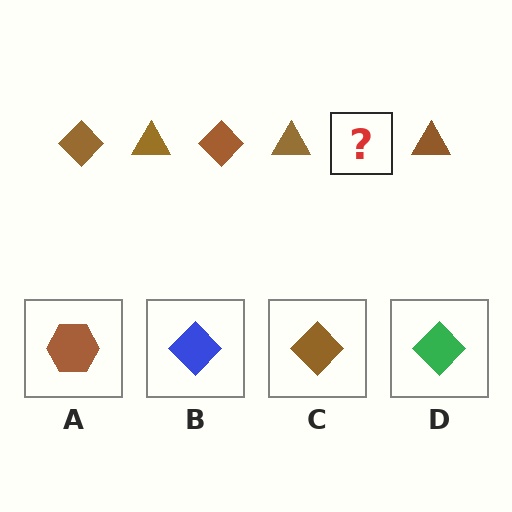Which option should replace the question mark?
Option C.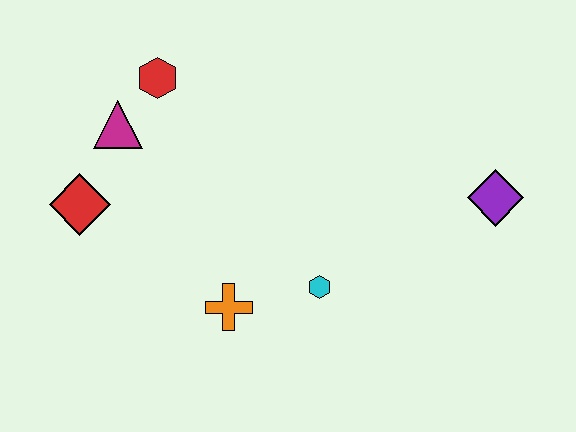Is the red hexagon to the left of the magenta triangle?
No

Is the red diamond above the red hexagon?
No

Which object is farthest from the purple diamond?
The red diamond is farthest from the purple diamond.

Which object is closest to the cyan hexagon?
The orange cross is closest to the cyan hexagon.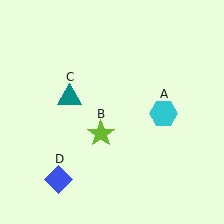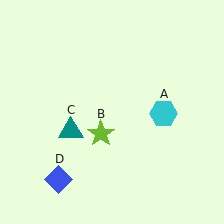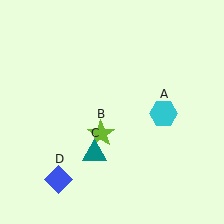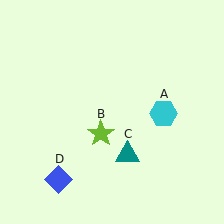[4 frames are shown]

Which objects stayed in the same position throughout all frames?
Cyan hexagon (object A) and lime star (object B) and blue diamond (object D) remained stationary.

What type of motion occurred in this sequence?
The teal triangle (object C) rotated counterclockwise around the center of the scene.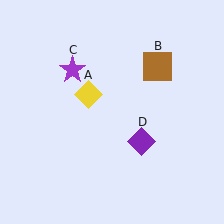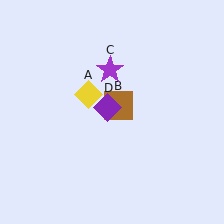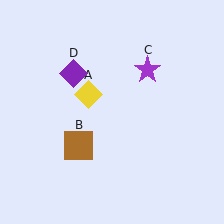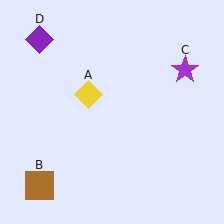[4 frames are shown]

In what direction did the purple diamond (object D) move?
The purple diamond (object D) moved up and to the left.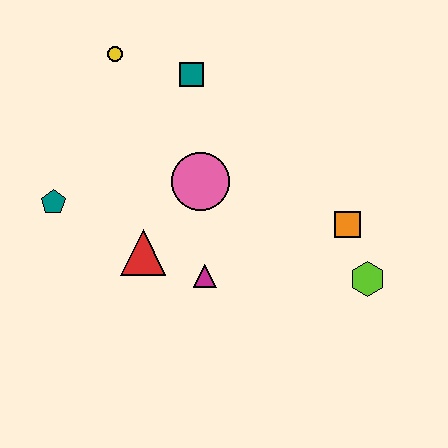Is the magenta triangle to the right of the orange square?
No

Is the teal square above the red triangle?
Yes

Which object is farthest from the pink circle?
The lime hexagon is farthest from the pink circle.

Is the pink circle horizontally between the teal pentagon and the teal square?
No